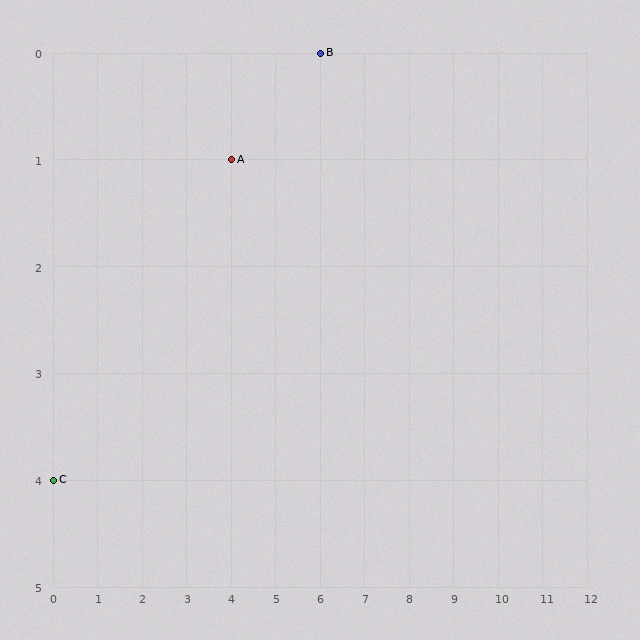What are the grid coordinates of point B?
Point B is at grid coordinates (6, 0).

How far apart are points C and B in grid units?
Points C and B are 6 columns and 4 rows apart (about 7.2 grid units diagonally).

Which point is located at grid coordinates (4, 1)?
Point A is at (4, 1).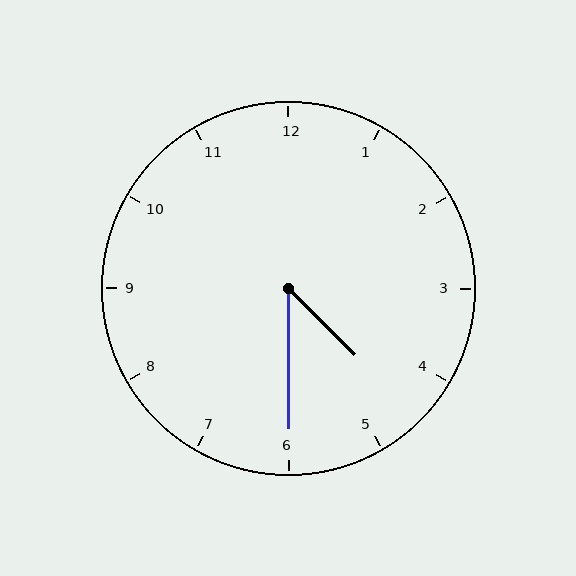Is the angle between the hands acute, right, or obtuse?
It is acute.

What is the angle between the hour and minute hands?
Approximately 45 degrees.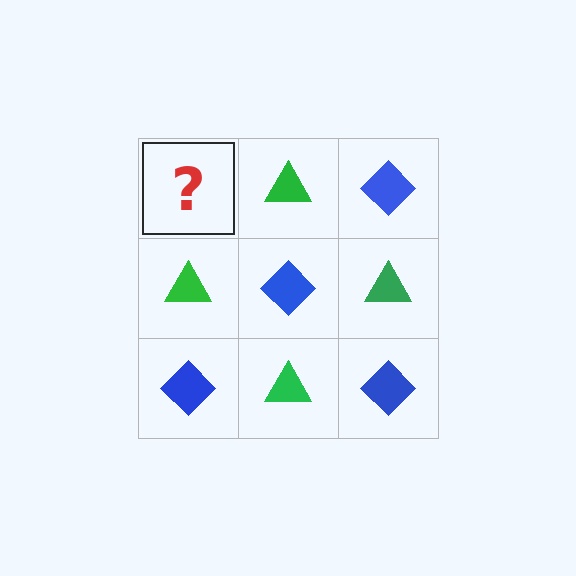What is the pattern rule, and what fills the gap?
The rule is that it alternates blue diamond and green triangle in a checkerboard pattern. The gap should be filled with a blue diamond.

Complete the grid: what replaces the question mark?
The question mark should be replaced with a blue diamond.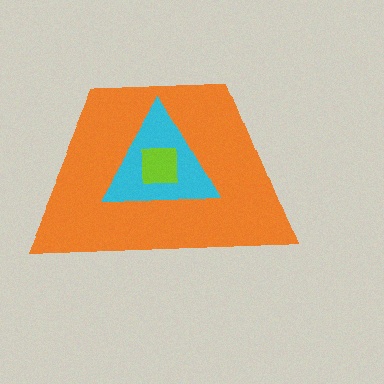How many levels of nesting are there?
3.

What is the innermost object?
The lime square.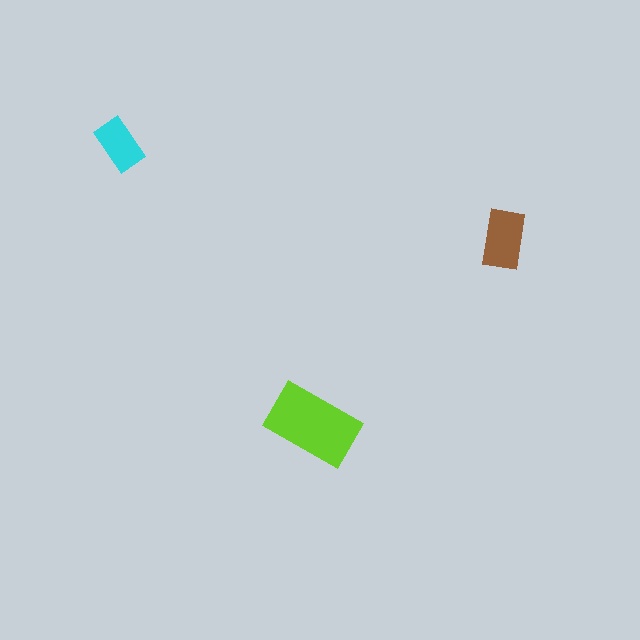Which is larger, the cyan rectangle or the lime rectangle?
The lime one.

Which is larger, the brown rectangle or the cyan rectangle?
The brown one.